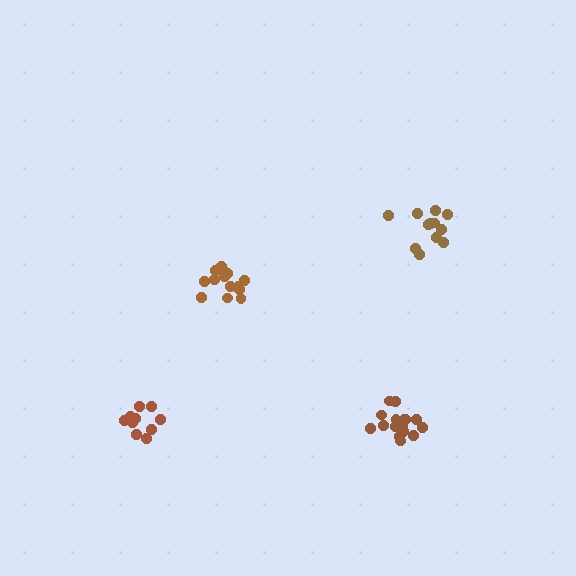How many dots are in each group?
Group 1: 15 dots, Group 2: 10 dots, Group 3: 12 dots, Group 4: 16 dots (53 total).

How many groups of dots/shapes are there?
There are 4 groups.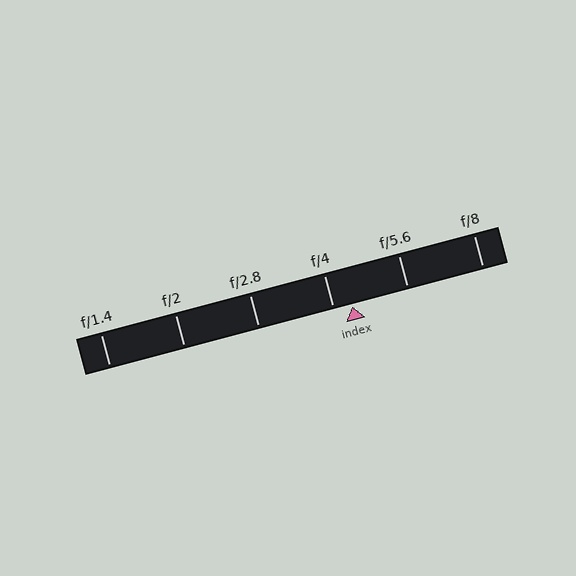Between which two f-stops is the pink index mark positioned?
The index mark is between f/4 and f/5.6.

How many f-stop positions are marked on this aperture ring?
There are 6 f-stop positions marked.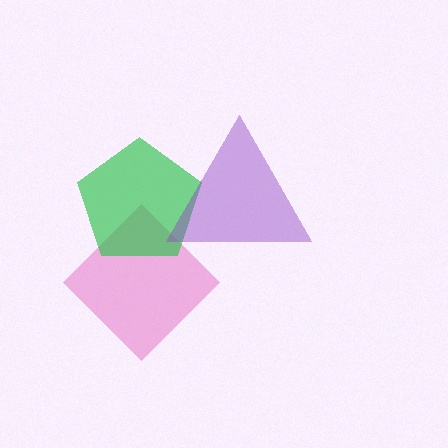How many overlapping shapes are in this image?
There are 3 overlapping shapes in the image.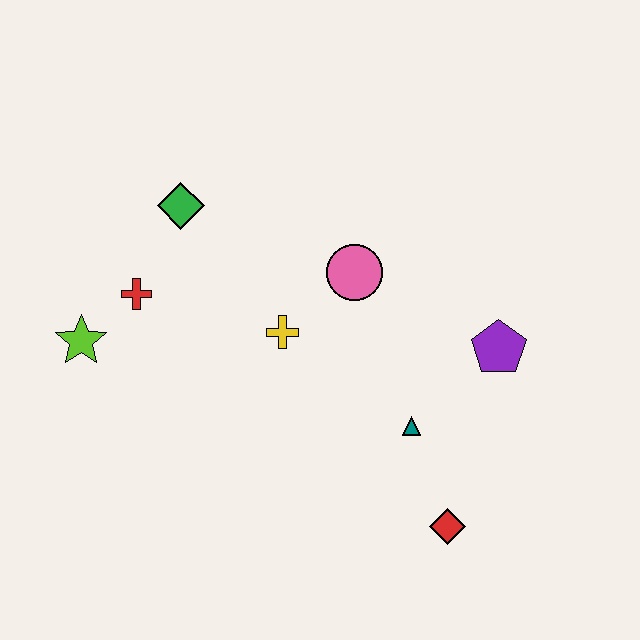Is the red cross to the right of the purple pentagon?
No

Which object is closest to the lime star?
The red cross is closest to the lime star.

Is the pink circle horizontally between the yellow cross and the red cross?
No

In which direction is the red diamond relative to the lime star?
The red diamond is to the right of the lime star.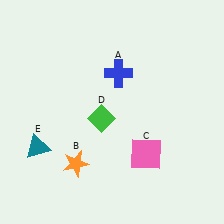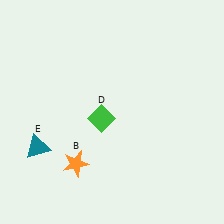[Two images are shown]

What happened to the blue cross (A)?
The blue cross (A) was removed in Image 2. It was in the top-right area of Image 1.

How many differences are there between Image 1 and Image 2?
There are 2 differences between the two images.